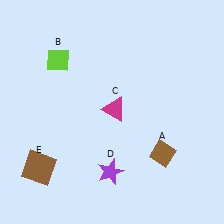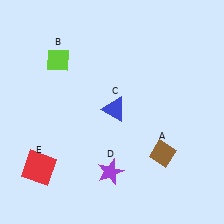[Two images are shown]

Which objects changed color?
C changed from magenta to blue. E changed from brown to red.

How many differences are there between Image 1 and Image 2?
There are 2 differences between the two images.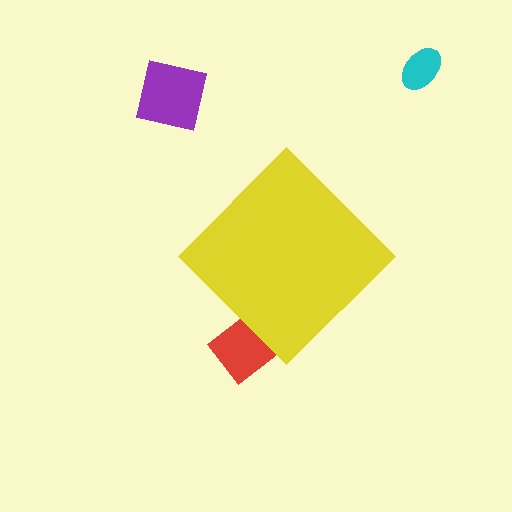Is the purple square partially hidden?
No, the purple square is fully visible.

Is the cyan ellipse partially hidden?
No, the cyan ellipse is fully visible.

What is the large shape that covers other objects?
A yellow diamond.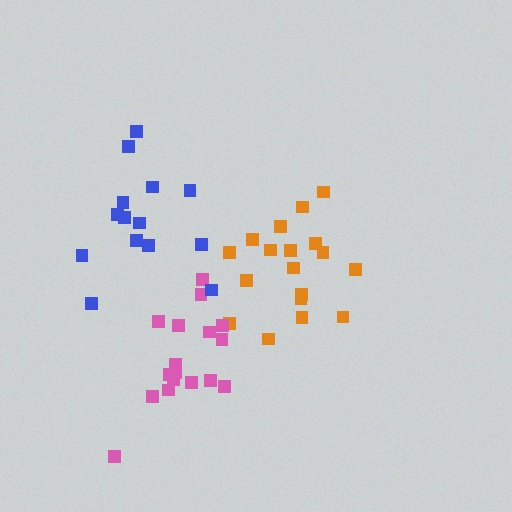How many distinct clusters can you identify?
There are 3 distinct clusters.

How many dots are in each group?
Group 1: 18 dots, Group 2: 17 dots, Group 3: 14 dots (49 total).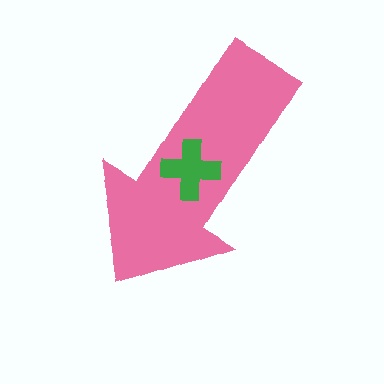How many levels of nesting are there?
2.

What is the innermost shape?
The green cross.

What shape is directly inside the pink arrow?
The green cross.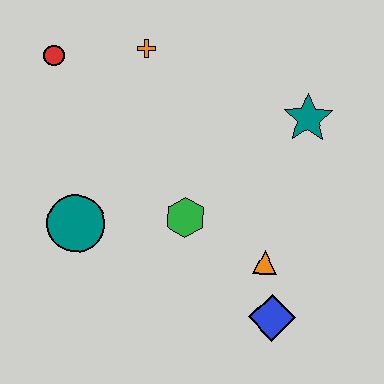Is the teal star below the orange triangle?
No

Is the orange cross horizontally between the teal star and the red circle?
Yes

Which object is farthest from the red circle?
The blue diamond is farthest from the red circle.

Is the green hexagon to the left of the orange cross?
No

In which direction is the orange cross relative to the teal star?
The orange cross is to the left of the teal star.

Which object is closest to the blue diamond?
The orange triangle is closest to the blue diamond.